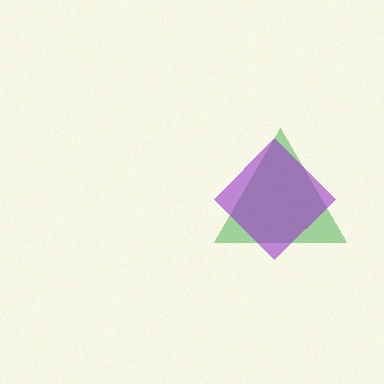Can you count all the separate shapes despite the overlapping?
Yes, there are 2 separate shapes.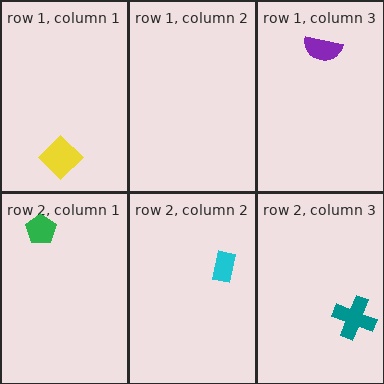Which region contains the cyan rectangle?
The row 2, column 2 region.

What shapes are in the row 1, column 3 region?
The purple semicircle.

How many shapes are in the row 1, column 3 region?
1.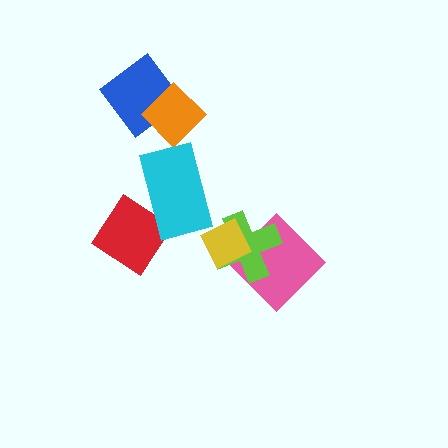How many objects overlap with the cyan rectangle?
1 object overlaps with the cyan rectangle.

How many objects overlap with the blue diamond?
1 object overlaps with the blue diamond.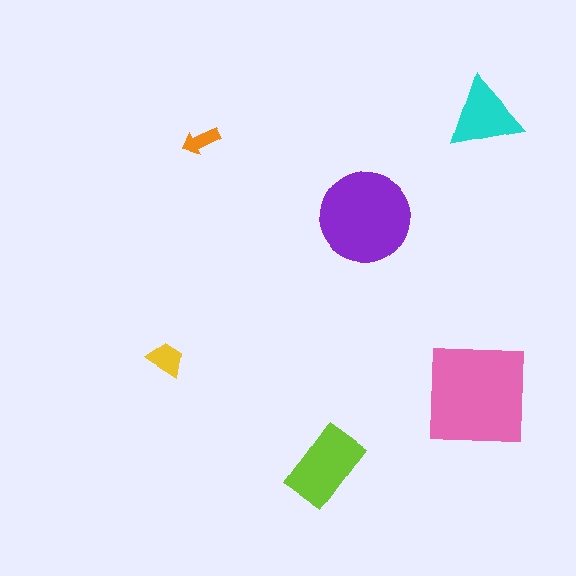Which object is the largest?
The pink square.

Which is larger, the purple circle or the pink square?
The pink square.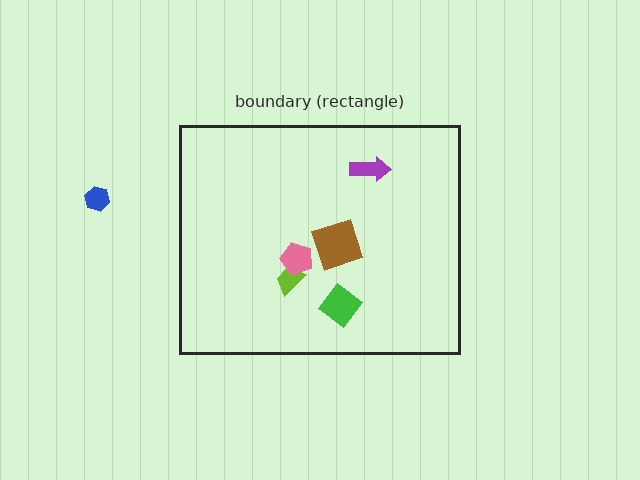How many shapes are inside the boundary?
5 inside, 1 outside.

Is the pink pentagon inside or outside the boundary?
Inside.